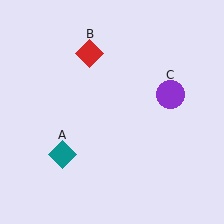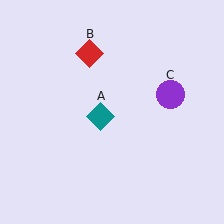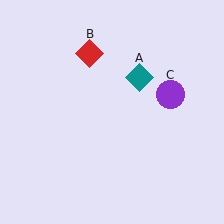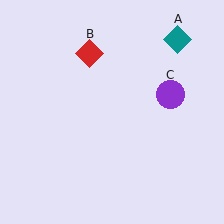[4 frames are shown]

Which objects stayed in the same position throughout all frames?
Red diamond (object B) and purple circle (object C) remained stationary.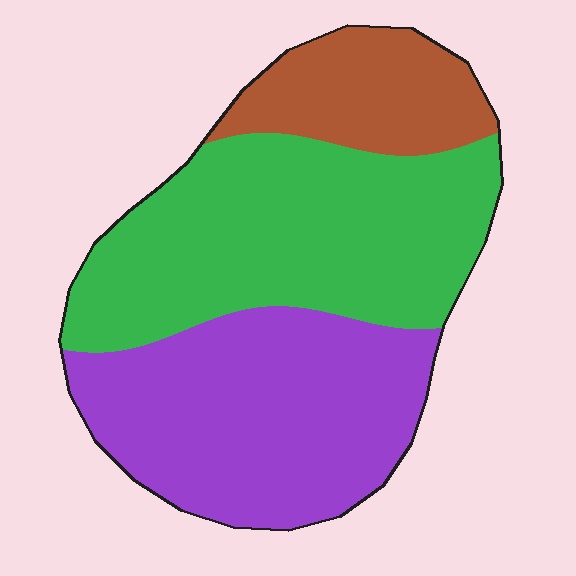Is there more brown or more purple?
Purple.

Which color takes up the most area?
Green, at roughly 45%.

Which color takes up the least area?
Brown, at roughly 15%.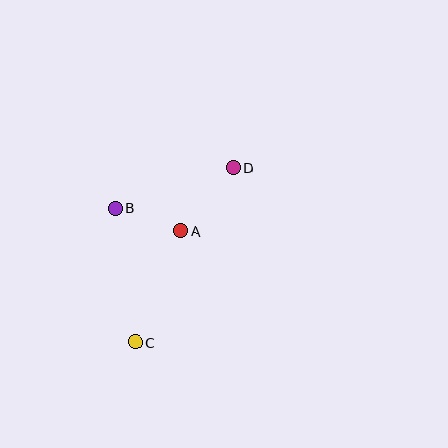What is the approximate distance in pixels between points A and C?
The distance between A and C is approximately 120 pixels.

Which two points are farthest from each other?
Points C and D are farthest from each other.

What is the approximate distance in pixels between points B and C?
The distance between B and C is approximately 135 pixels.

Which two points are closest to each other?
Points A and B are closest to each other.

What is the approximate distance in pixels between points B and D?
The distance between B and D is approximately 125 pixels.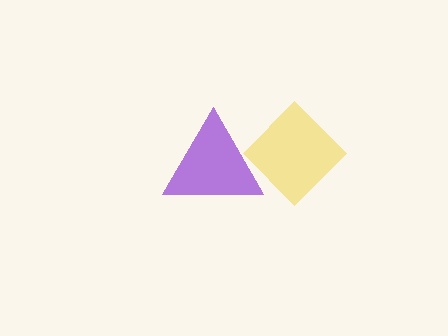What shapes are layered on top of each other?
The layered shapes are: a purple triangle, a yellow diamond.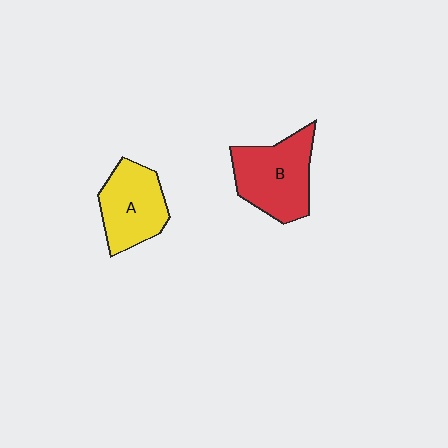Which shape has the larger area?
Shape B (red).